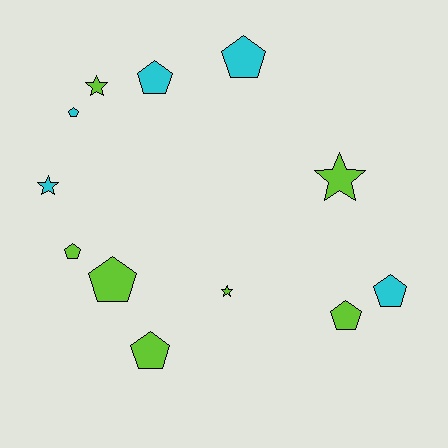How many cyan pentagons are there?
There are 4 cyan pentagons.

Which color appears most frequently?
Lime, with 7 objects.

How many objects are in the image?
There are 12 objects.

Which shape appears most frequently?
Pentagon, with 8 objects.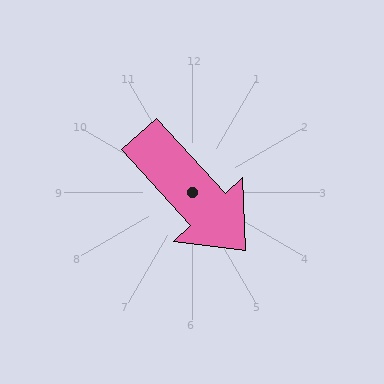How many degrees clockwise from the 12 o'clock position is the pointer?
Approximately 138 degrees.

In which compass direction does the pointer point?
Southeast.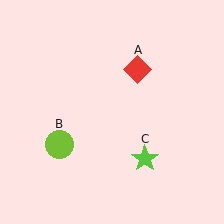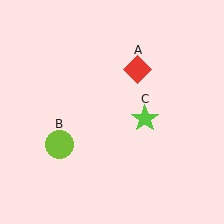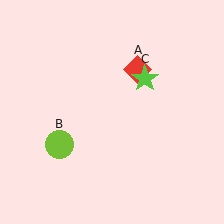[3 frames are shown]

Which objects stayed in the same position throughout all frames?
Red diamond (object A) and lime circle (object B) remained stationary.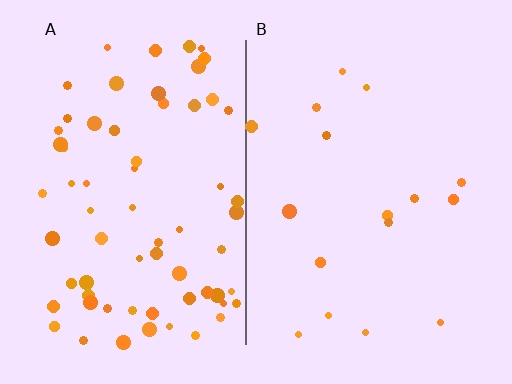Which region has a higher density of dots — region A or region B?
A (the left).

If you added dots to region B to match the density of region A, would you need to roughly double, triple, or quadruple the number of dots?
Approximately quadruple.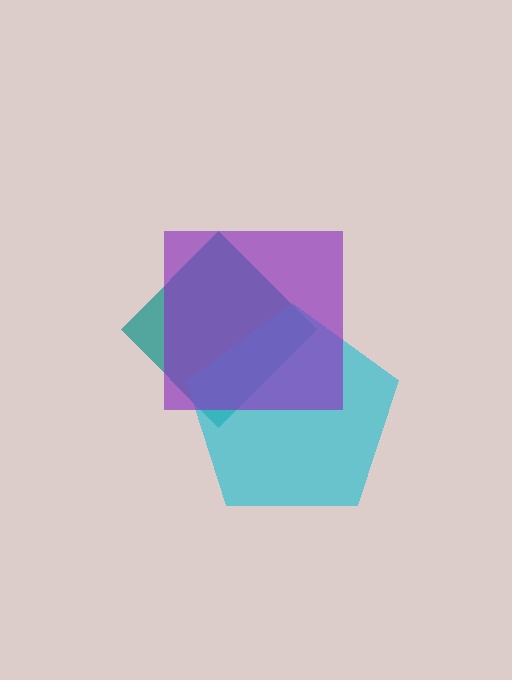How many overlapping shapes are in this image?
There are 3 overlapping shapes in the image.